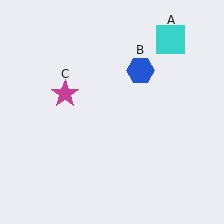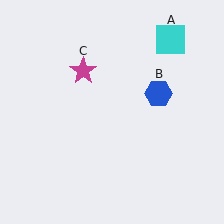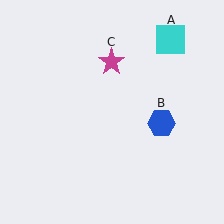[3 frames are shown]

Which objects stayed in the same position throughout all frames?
Cyan square (object A) remained stationary.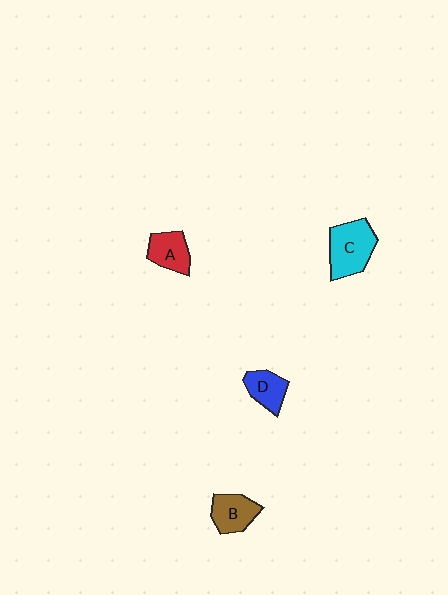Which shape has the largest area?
Shape C (cyan).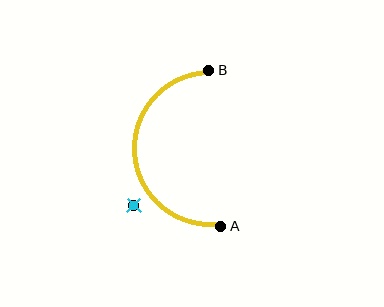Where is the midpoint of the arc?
The arc midpoint is the point on the curve farthest from the straight line joining A and B. It sits to the left of that line.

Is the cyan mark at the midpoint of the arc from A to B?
No — the cyan mark does not lie on the arc at all. It sits slightly outside the curve.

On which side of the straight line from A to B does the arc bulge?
The arc bulges to the left of the straight line connecting A and B.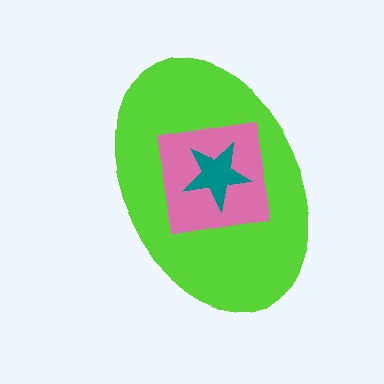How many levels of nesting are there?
3.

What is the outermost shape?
The lime ellipse.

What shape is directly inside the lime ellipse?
The pink square.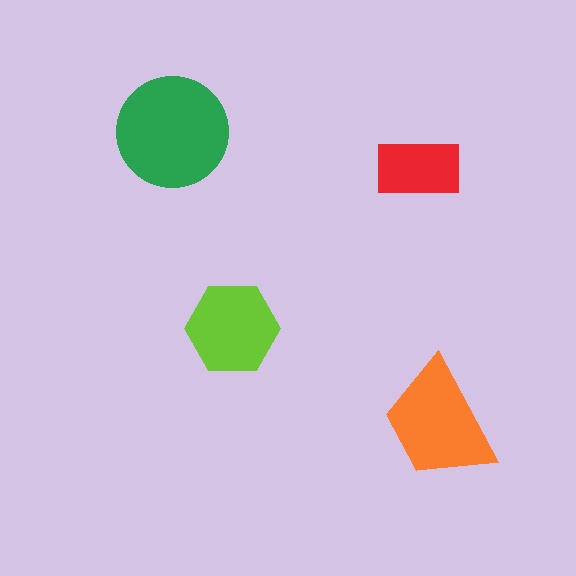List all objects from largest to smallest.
The green circle, the orange trapezoid, the lime hexagon, the red rectangle.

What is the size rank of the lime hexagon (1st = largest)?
3rd.